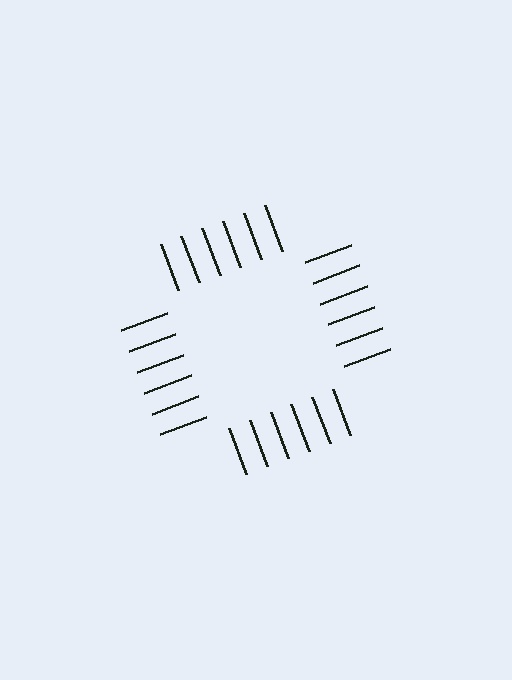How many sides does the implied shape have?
4 sides — the line-ends trace a square.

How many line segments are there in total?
24 — 6 along each of the 4 edges.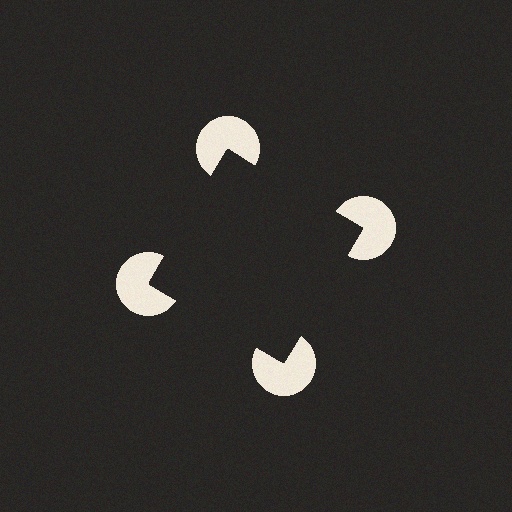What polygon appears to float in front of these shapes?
An illusory square — its edges are inferred from the aligned wedge cuts in the pac-man discs, not physically drawn.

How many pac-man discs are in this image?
There are 4 — one at each vertex of the illusory square.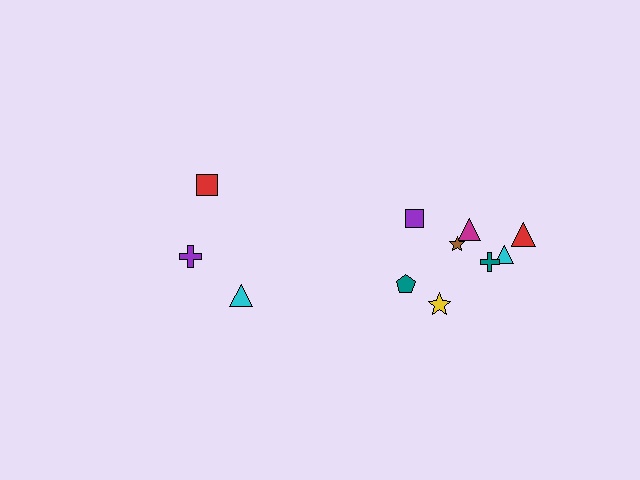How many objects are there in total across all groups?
There are 11 objects.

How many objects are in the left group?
There are 3 objects.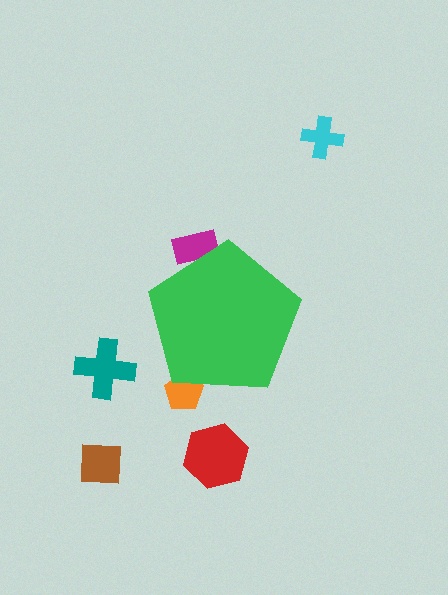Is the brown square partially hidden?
No, the brown square is fully visible.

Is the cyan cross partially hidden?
No, the cyan cross is fully visible.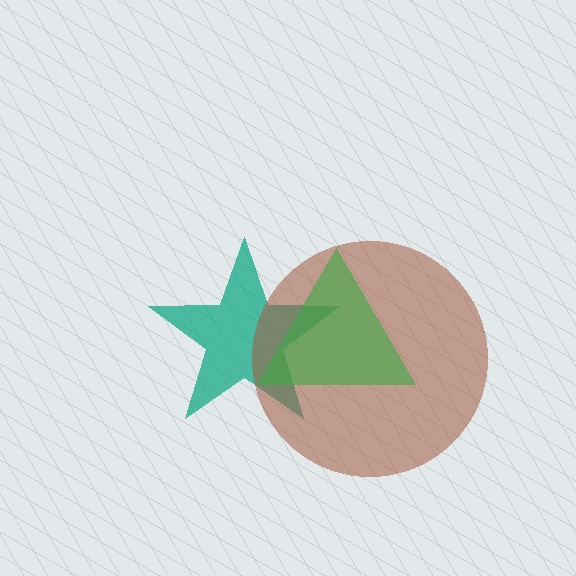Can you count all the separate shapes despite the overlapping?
Yes, there are 3 separate shapes.